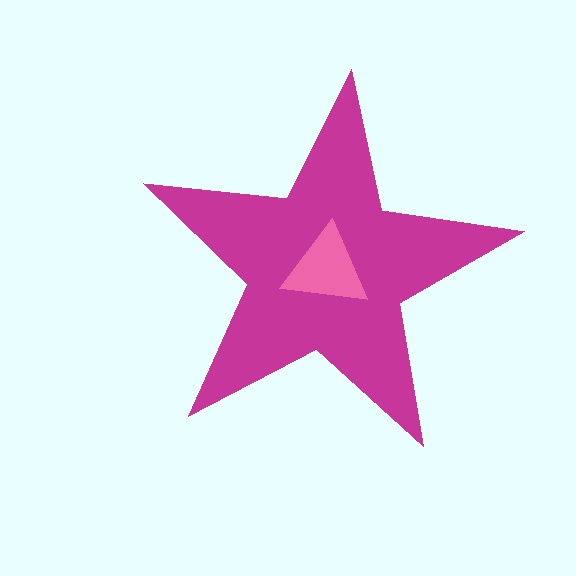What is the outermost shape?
The magenta star.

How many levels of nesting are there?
2.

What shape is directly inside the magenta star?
The pink triangle.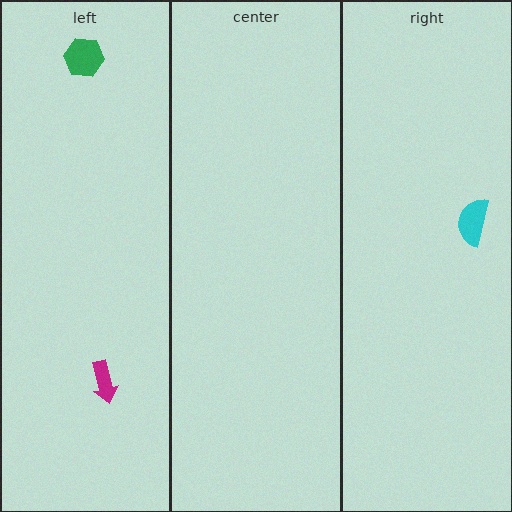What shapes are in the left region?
The green hexagon, the magenta arrow.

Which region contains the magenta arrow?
The left region.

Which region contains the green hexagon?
The left region.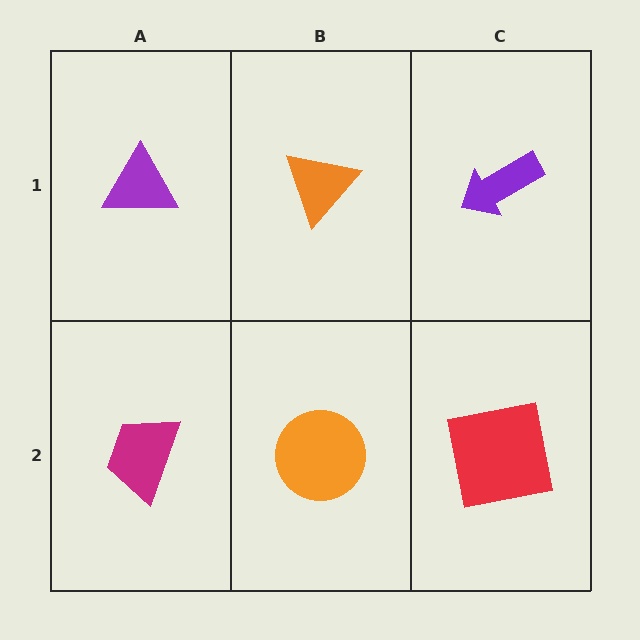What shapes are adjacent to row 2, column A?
A purple triangle (row 1, column A), an orange circle (row 2, column B).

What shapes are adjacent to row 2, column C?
A purple arrow (row 1, column C), an orange circle (row 2, column B).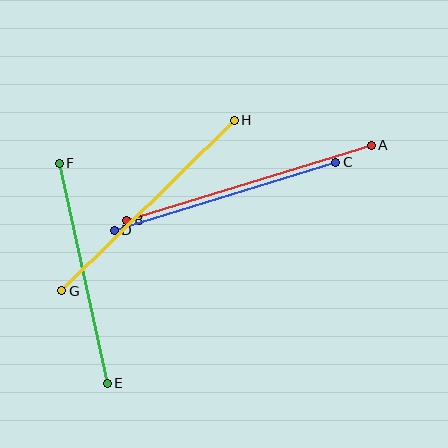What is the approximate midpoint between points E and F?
The midpoint is at approximately (83, 273) pixels.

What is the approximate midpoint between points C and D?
The midpoint is at approximately (225, 196) pixels.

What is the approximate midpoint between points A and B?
The midpoint is at approximately (249, 183) pixels.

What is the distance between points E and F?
The distance is approximately 225 pixels.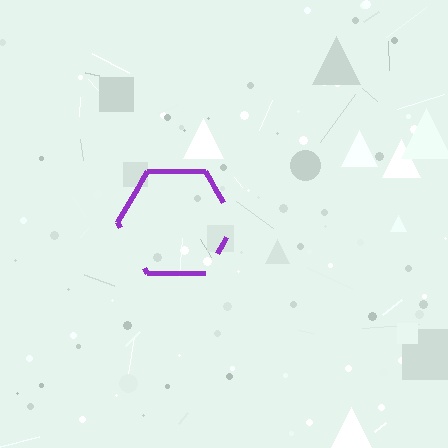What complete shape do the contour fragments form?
The contour fragments form a hexagon.